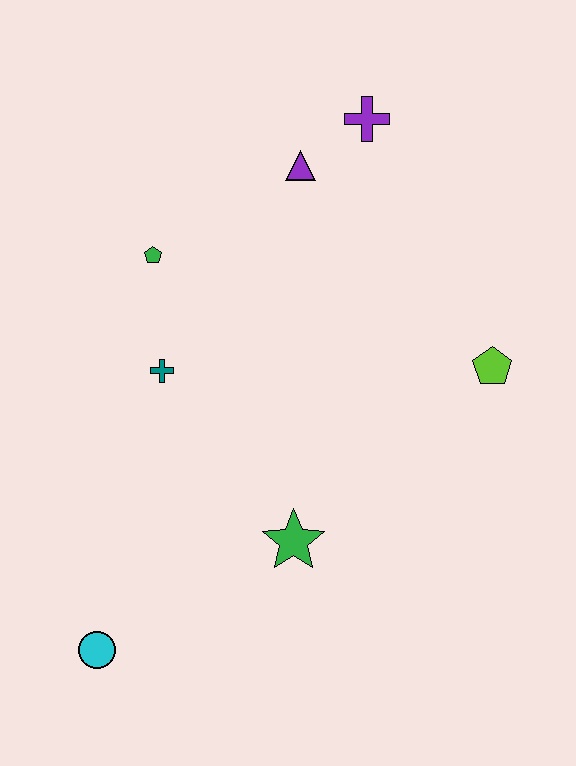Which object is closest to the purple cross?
The purple triangle is closest to the purple cross.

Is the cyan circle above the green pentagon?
No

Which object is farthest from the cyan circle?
The purple cross is farthest from the cyan circle.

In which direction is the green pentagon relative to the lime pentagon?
The green pentagon is to the left of the lime pentagon.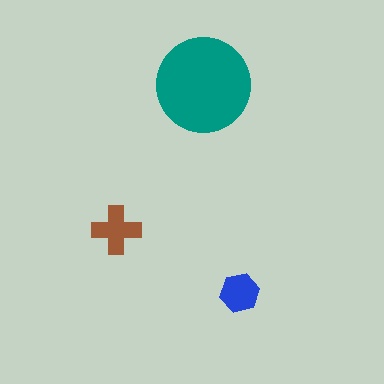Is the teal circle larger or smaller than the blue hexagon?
Larger.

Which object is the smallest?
The blue hexagon.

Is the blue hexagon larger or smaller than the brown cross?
Smaller.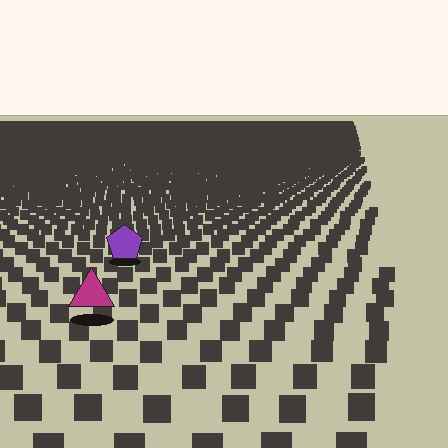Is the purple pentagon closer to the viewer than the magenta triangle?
No. The magenta triangle is closer — you can tell from the texture gradient: the ground texture is coarser near it.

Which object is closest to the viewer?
The magenta triangle is closest. The texture marks near it are larger and more spread out.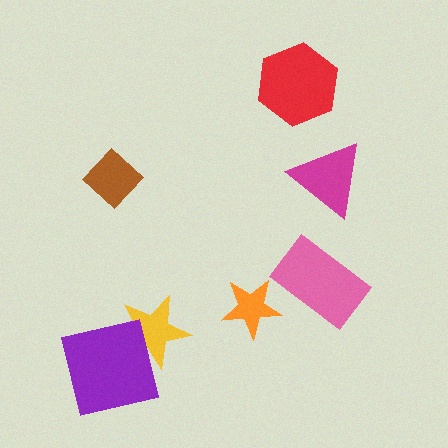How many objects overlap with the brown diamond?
0 objects overlap with the brown diamond.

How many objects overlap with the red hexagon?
0 objects overlap with the red hexagon.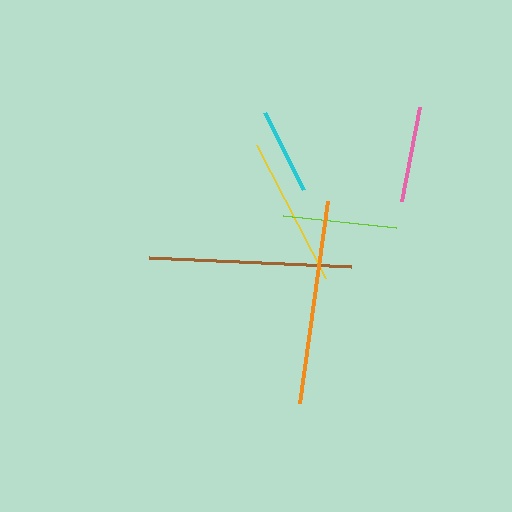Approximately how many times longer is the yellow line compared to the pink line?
The yellow line is approximately 1.6 times the length of the pink line.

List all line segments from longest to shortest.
From longest to shortest: orange, brown, yellow, lime, pink, cyan.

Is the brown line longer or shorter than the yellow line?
The brown line is longer than the yellow line.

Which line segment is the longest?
The orange line is the longest at approximately 203 pixels.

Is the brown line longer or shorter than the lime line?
The brown line is longer than the lime line.